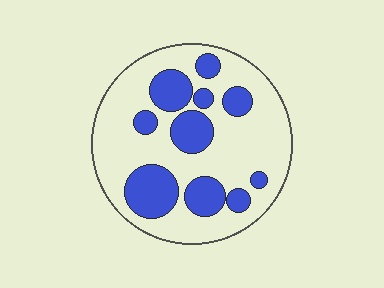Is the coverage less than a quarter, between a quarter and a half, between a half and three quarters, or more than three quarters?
Between a quarter and a half.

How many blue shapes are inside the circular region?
10.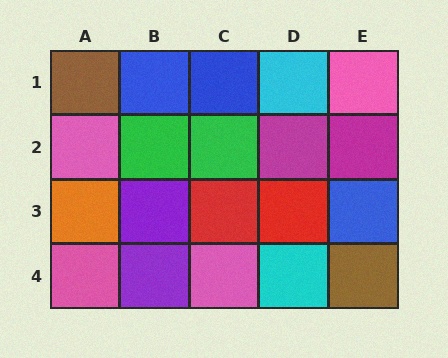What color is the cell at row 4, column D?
Cyan.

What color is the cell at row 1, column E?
Pink.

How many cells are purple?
2 cells are purple.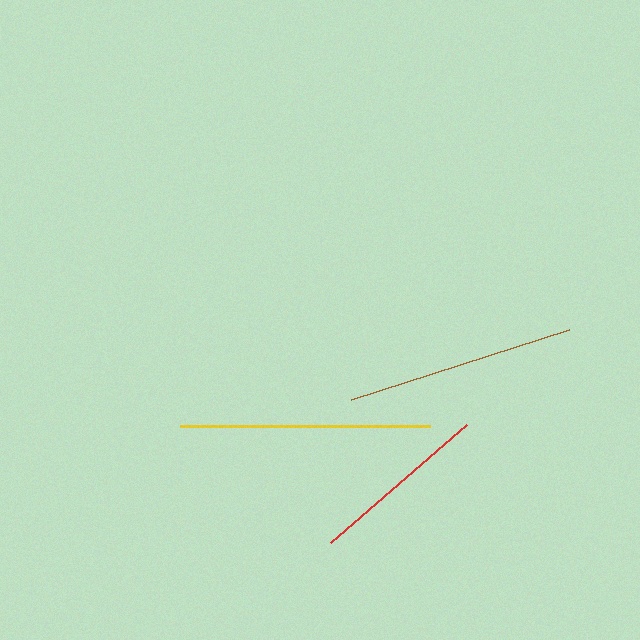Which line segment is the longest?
The yellow line is the longest at approximately 250 pixels.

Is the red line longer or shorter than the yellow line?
The yellow line is longer than the red line.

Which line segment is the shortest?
The red line is the shortest at approximately 180 pixels.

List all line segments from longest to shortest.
From longest to shortest: yellow, brown, red.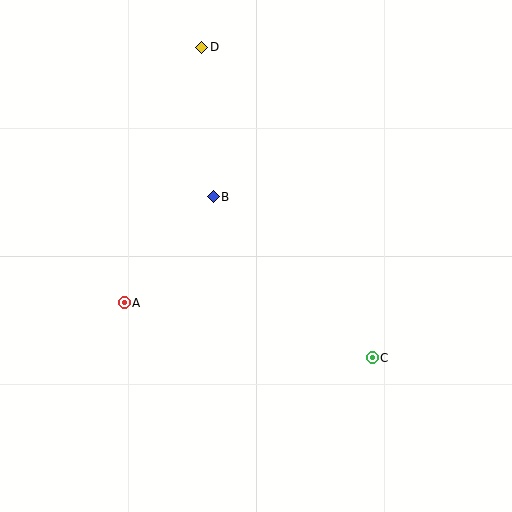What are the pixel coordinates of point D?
Point D is at (202, 47).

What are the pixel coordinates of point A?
Point A is at (124, 303).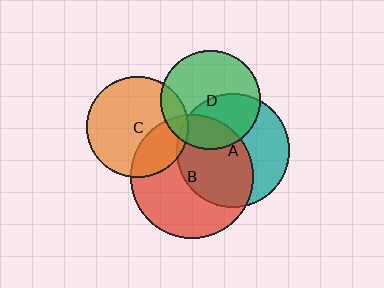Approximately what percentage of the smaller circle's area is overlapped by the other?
Approximately 5%.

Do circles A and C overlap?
Yes.